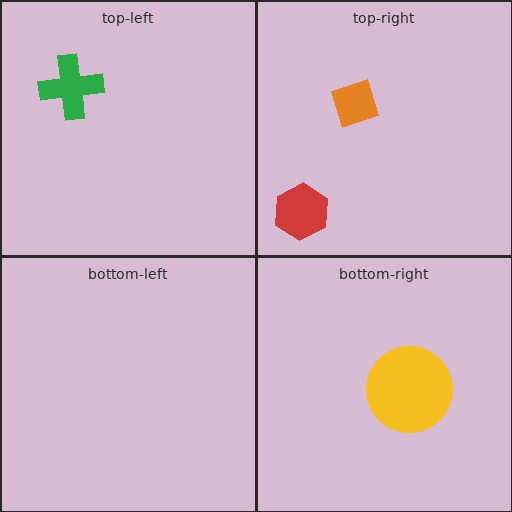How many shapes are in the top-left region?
1.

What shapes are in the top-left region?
The green cross.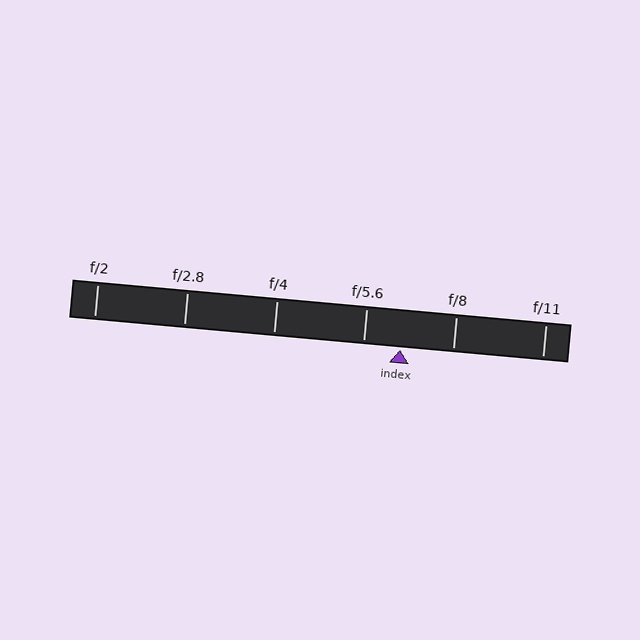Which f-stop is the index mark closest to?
The index mark is closest to f/5.6.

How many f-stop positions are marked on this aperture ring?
There are 6 f-stop positions marked.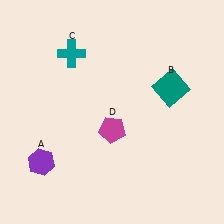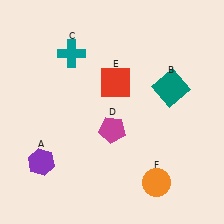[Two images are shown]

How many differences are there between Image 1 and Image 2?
There are 2 differences between the two images.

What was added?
A red square (E), an orange circle (F) were added in Image 2.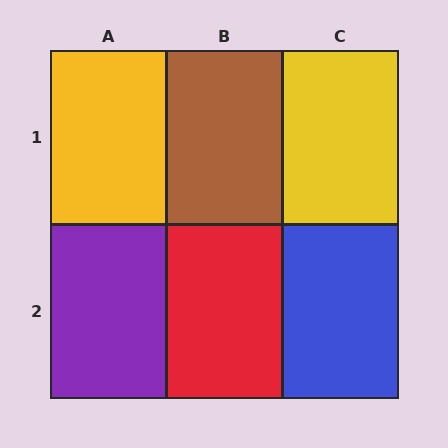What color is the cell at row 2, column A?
Purple.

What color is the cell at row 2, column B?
Red.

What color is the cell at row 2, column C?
Blue.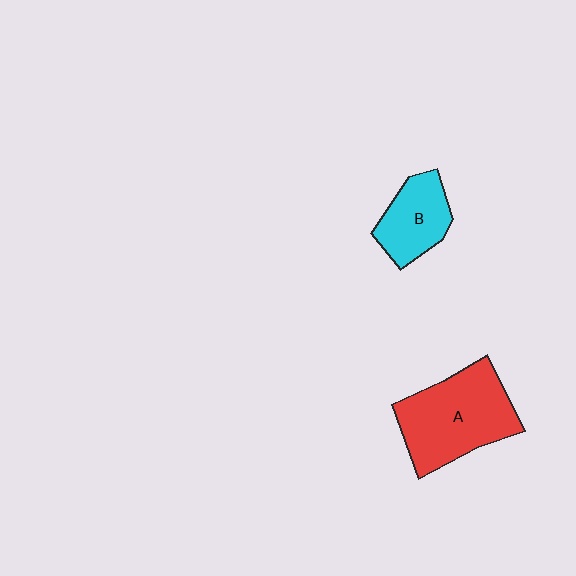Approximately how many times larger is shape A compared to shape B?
Approximately 1.8 times.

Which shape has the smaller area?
Shape B (cyan).